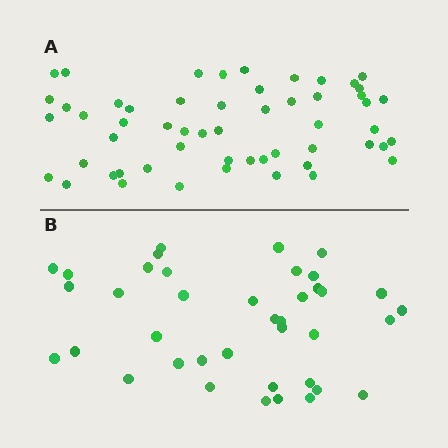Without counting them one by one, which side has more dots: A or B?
Region A (the top region) has more dots.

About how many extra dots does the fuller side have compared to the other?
Region A has approximately 15 more dots than region B.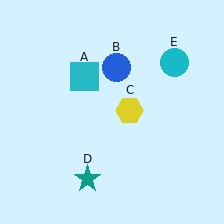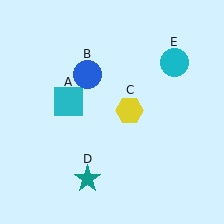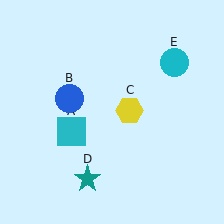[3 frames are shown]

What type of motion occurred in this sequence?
The cyan square (object A), blue circle (object B) rotated counterclockwise around the center of the scene.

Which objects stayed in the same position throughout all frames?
Yellow hexagon (object C) and teal star (object D) and cyan circle (object E) remained stationary.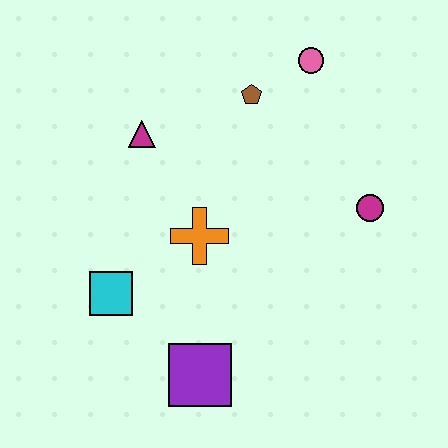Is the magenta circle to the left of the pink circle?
No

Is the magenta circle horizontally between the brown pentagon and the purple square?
No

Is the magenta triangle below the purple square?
No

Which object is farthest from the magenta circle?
The cyan square is farthest from the magenta circle.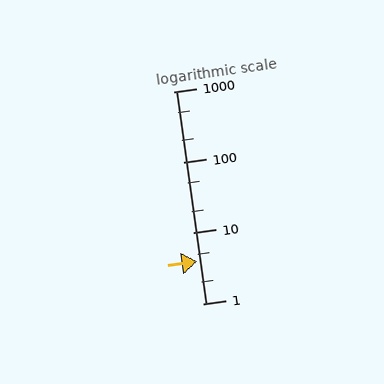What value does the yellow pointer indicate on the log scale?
The pointer indicates approximately 3.9.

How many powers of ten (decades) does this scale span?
The scale spans 3 decades, from 1 to 1000.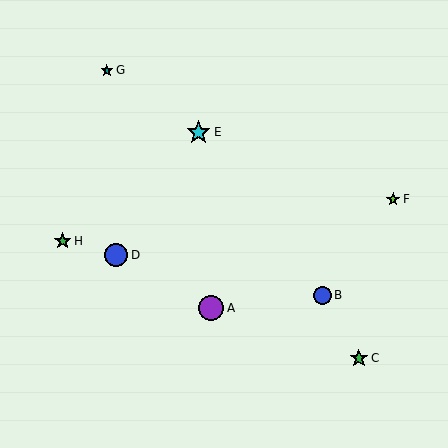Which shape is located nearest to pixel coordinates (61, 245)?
The green star (labeled H) at (63, 241) is nearest to that location.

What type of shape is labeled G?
Shape G is a teal star.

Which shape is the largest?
The purple circle (labeled A) is the largest.